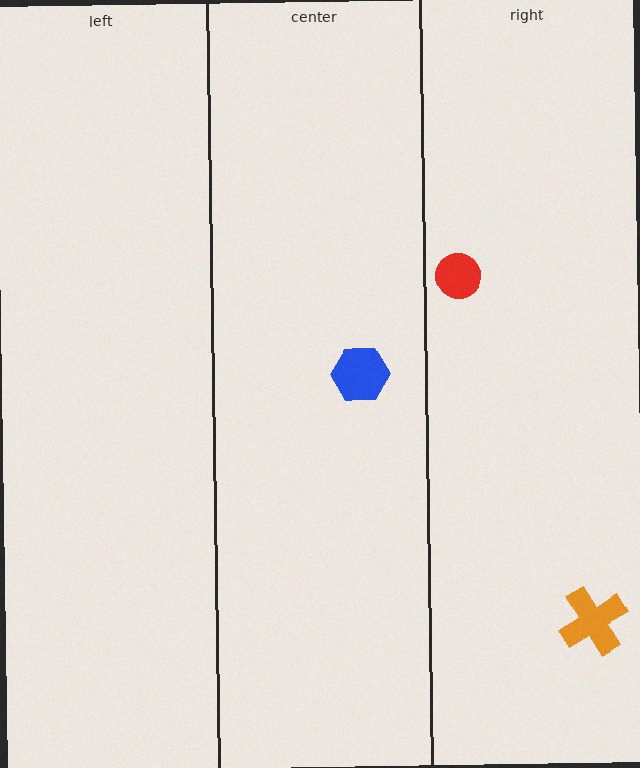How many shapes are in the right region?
2.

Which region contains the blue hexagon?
The center region.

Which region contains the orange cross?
The right region.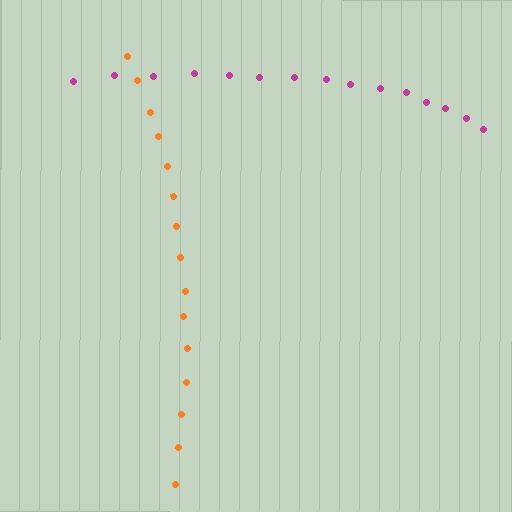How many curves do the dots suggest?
There are 2 distinct paths.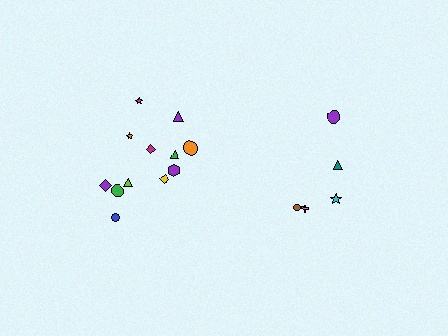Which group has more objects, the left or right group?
The left group.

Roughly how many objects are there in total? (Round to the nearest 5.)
Roughly 15 objects in total.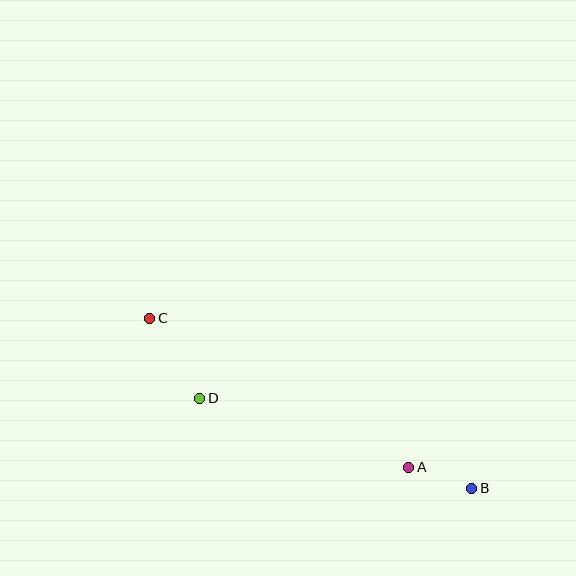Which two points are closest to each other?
Points A and B are closest to each other.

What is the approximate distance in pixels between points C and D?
The distance between C and D is approximately 95 pixels.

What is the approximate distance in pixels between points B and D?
The distance between B and D is approximately 286 pixels.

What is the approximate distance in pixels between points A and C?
The distance between A and C is approximately 299 pixels.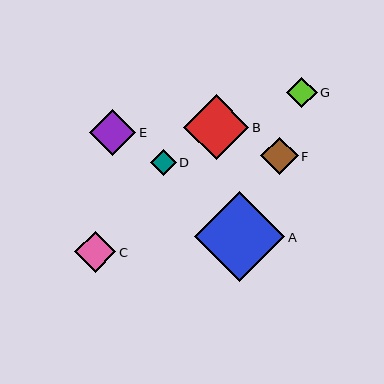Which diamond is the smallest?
Diamond D is the smallest with a size of approximately 26 pixels.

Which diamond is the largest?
Diamond A is the largest with a size of approximately 90 pixels.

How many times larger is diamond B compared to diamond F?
Diamond B is approximately 1.7 times the size of diamond F.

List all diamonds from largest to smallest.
From largest to smallest: A, B, E, C, F, G, D.